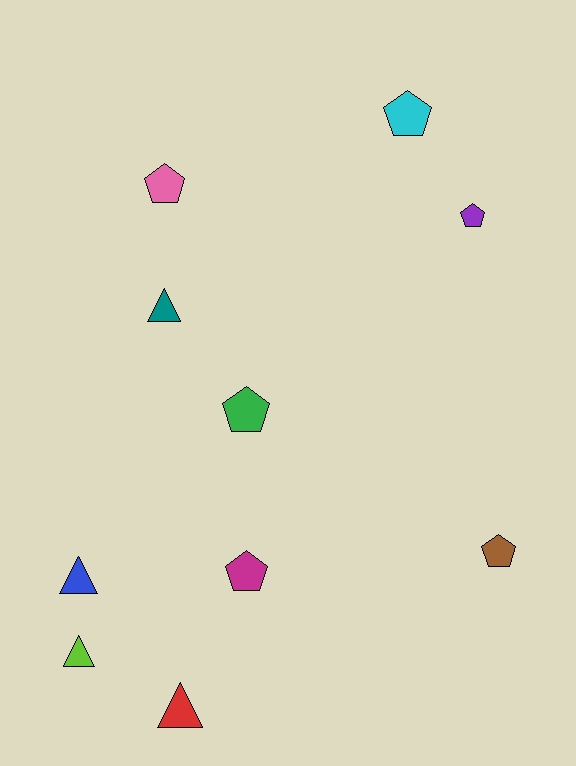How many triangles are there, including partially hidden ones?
There are 4 triangles.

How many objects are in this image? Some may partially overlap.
There are 10 objects.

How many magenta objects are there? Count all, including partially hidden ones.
There is 1 magenta object.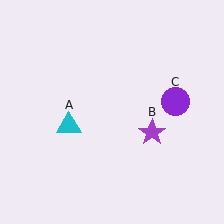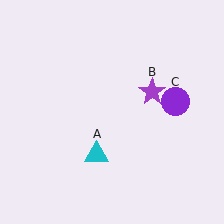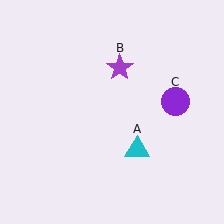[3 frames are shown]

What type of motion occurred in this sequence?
The cyan triangle (object A), purple star (object B) rotated counterclockwise around the center of the scene.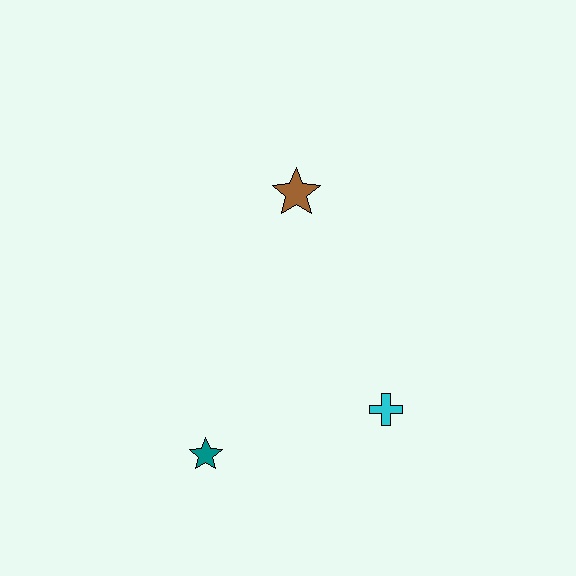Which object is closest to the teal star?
The cyan cross is closest to the teal star.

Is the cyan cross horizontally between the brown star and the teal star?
No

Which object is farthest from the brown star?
The teal star is farthest from the brown star.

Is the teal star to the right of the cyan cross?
No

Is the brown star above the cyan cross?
Yes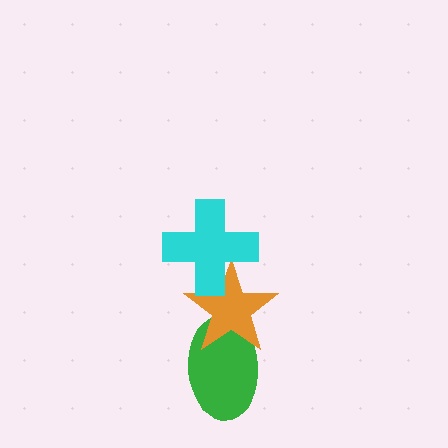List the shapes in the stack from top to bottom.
From top to bottom: the cyan cross, the orange star, the green ellipse.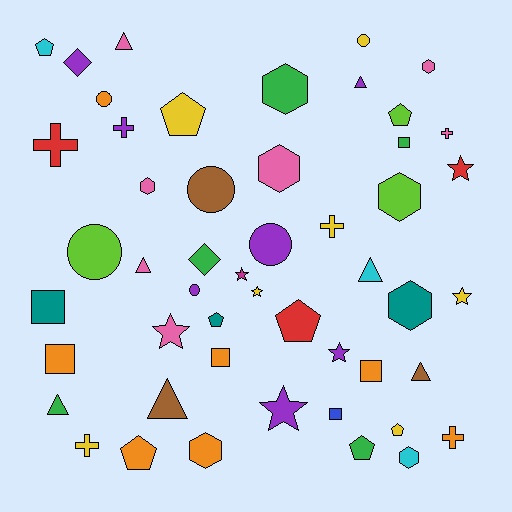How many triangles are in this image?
There are 7 triangles.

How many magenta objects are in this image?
There is 1 magenta object.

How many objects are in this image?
There are 50 objects.